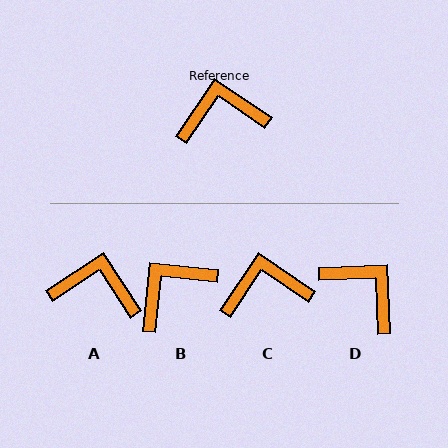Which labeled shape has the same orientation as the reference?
C.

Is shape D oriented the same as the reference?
No, it is off by about 54 degrees.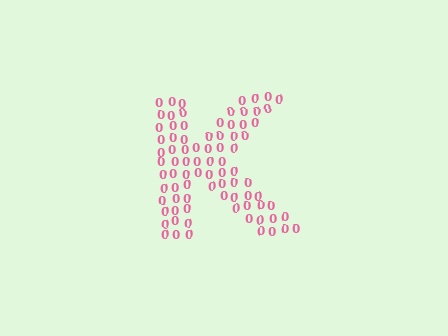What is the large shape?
The large shape is the letter K.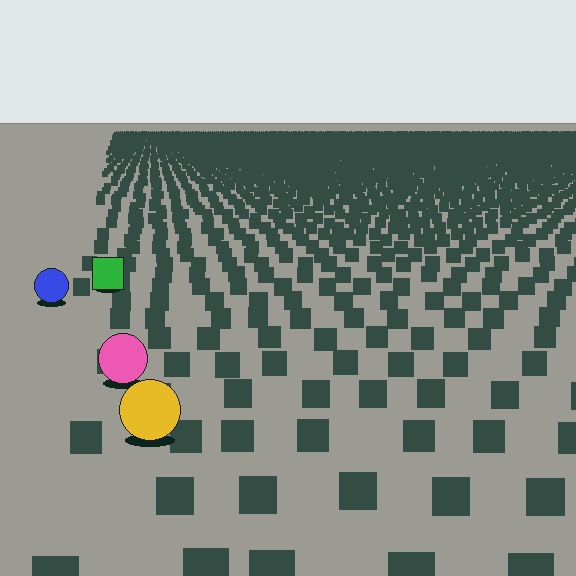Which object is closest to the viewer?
The yellow circle is closest. The texture marks near it are larger and more spread out.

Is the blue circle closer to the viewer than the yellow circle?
No. The yellow circle is closer — you can tell from the texture gradient: the ground texture is coarser near it.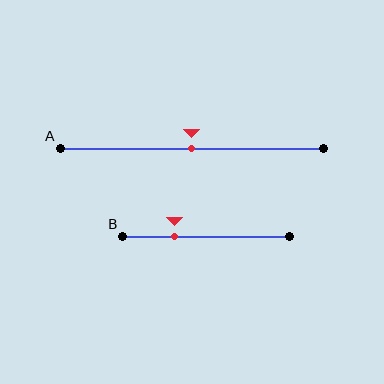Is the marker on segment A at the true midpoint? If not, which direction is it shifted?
Yes, the marker on segment A is at the true midpoint.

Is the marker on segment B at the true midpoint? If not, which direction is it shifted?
No, the marker on segment B is shifted to the left by about 19% of the segment length.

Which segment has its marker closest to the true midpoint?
Segment A has its marker closest to the true midpoint.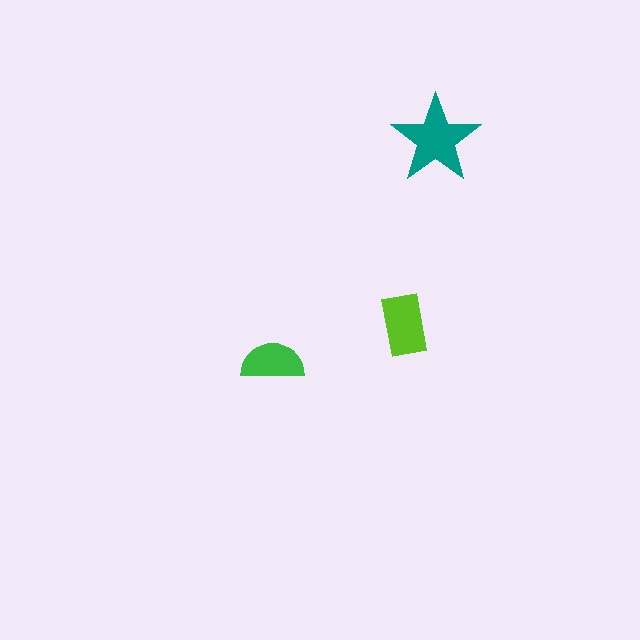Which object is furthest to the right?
The teal star is rightmost.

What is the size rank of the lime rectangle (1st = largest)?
2nd.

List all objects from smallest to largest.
The green semicircle, the lime rectangle, the teal star.